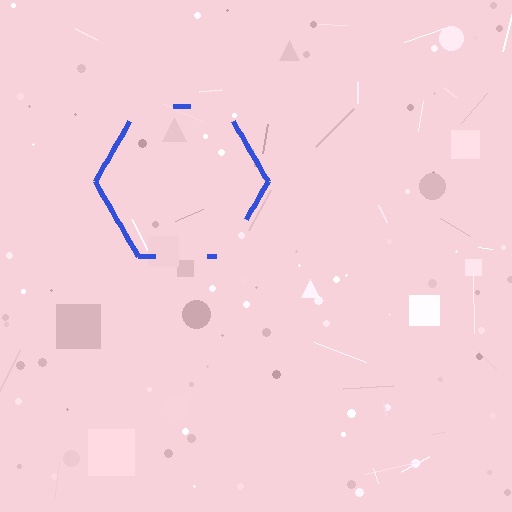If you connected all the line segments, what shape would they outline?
They would outline a hexagon.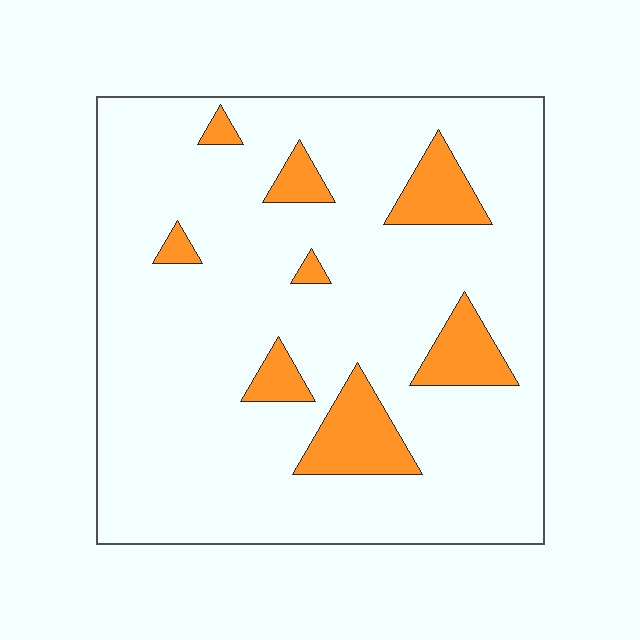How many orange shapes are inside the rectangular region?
8.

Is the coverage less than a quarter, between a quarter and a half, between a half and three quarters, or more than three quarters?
Less than a quarter.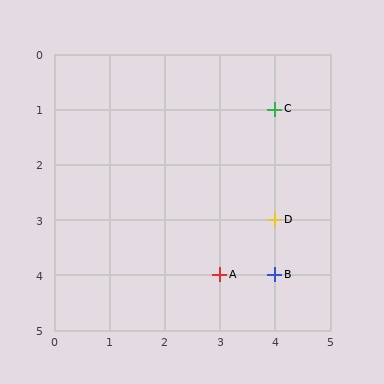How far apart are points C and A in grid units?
Points C and A are 1 column and 3 rows apart (about 3.2 grid units diagonally).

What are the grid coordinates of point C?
Point C is at grid coordinates (4, 1).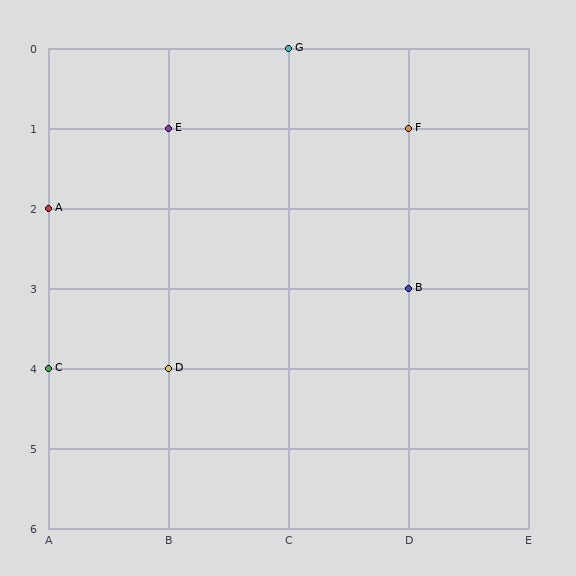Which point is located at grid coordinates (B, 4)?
Point D is at (B, 4).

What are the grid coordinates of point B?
Point B is at grid coordinates (D, 3).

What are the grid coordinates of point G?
Point G is at grid coordinates (C, 0).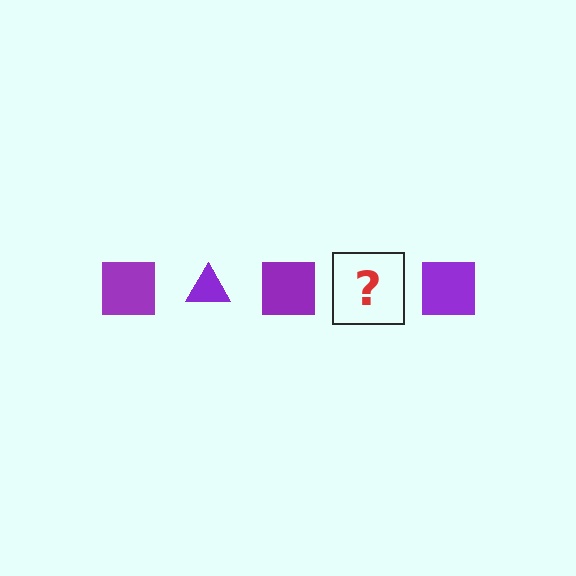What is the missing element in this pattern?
The missing element is a purple triangle.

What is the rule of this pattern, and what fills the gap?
The rule is that the pattern cycles through square, triangle shapes in purple. The gap should be filled with a purple triangle.